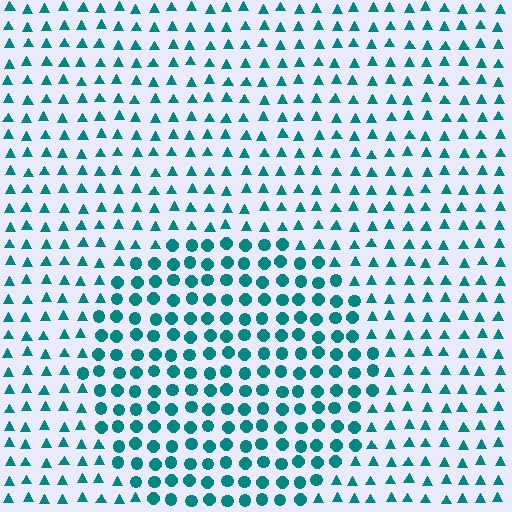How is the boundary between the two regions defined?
The boundary is defined by a change in element shape: circles inside vs. triangles outside. All elements share the same color and spacing.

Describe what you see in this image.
The image is filled with small teal elements arranged in a uniform grid. A circle-shaped region contains circles, while the surrounding area contains triangles. The boundary is defined purely by the change in element shape.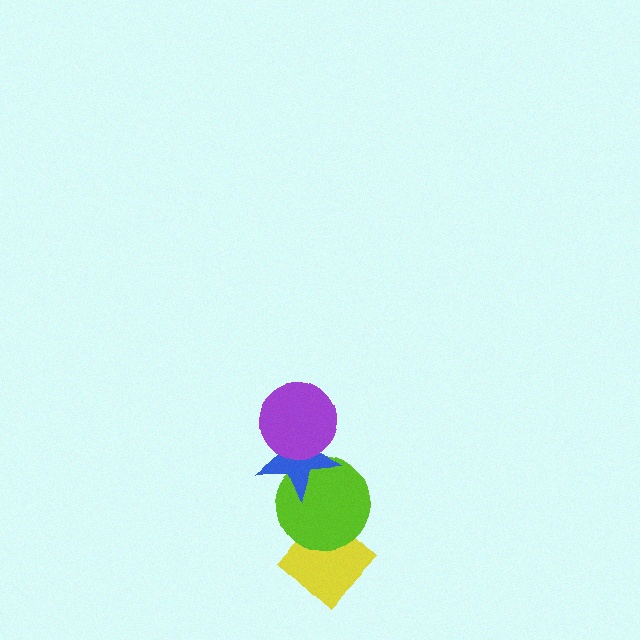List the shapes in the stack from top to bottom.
From top to bottom: the purple circle, the blue star, the lime circle, the yellow diamond.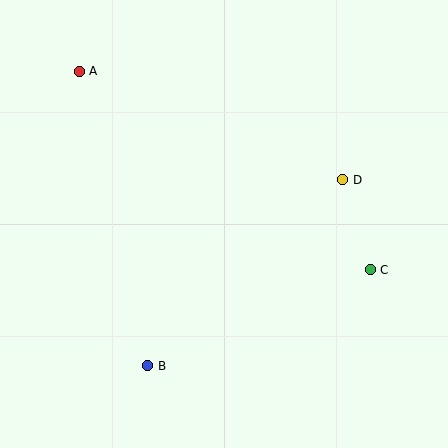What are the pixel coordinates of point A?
Point A is at (79, 71).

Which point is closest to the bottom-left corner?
Point B is closest to the bottom-left corner.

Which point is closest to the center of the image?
Point D at (343, 180) is closest to the center.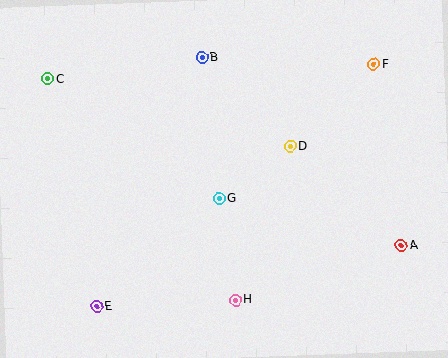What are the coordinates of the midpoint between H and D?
The midpoint between H and D is at (263, 223).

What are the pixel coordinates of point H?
Point H is at (235, 300).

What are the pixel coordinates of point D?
Point D is at (290, 146).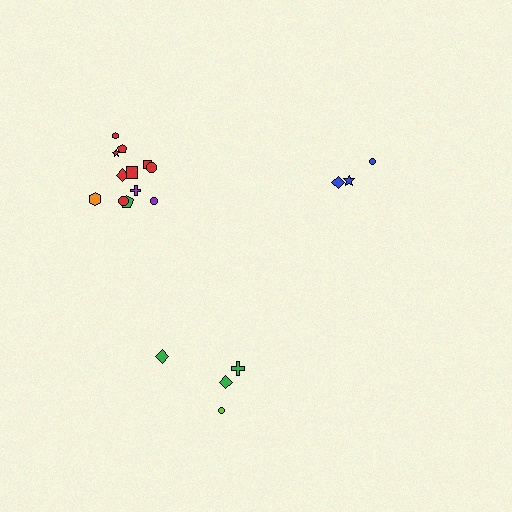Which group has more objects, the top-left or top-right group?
The top-left group.